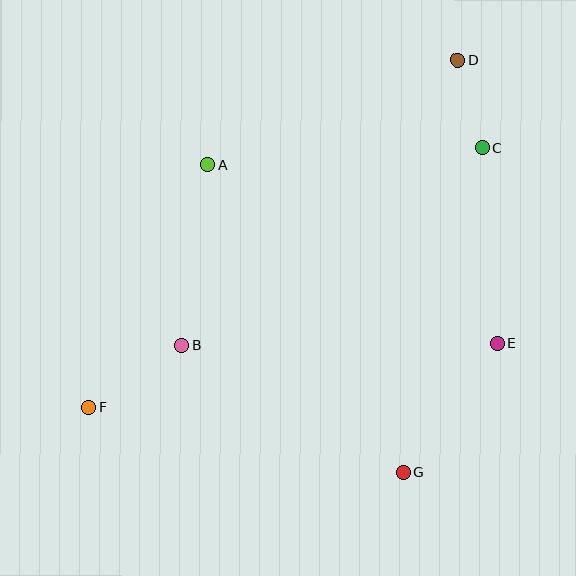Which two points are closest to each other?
Points C and D are closest to each other.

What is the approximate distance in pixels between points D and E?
The distance between D and E is approximately 286 pixels.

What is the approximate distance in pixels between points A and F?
The distance between A and F is approximately 271 pixels.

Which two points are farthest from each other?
Points D and F are farthest from each other.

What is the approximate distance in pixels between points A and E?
The distance between A and E is approximately 340 pixels.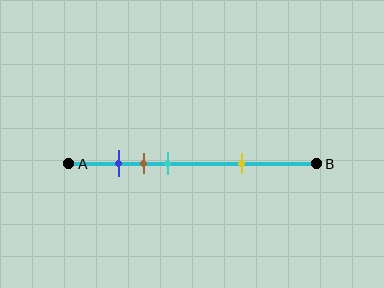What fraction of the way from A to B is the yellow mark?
The yellow mark is approximately 70% (0.7) of the way from A to B.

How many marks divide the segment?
There are 4 marks dividing the segment.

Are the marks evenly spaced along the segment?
No, the marks are not evenly spaced.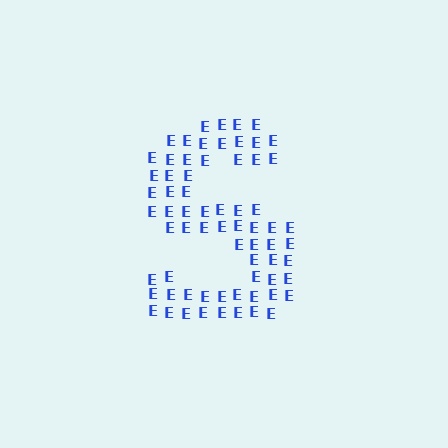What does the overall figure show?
The overall figure shows the letter S.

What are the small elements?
The small elements are letter E's.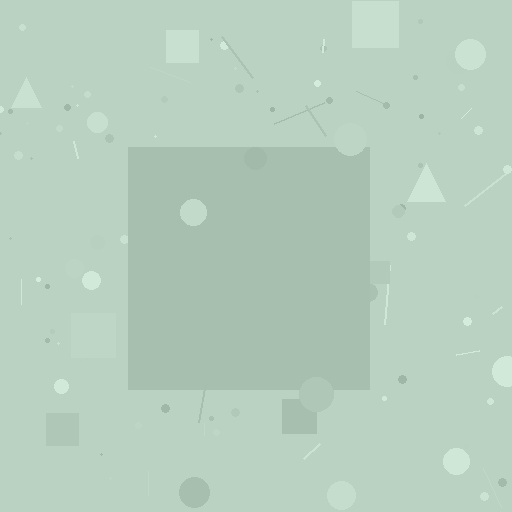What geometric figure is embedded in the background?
A square is embedded in the background.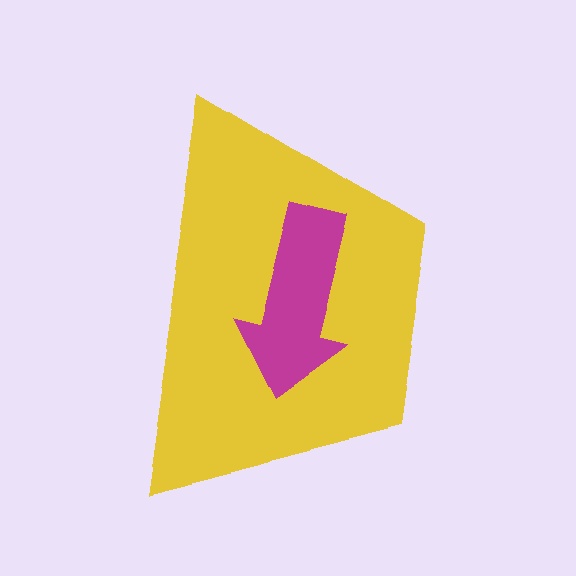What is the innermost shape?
The magenta arrow.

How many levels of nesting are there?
2.